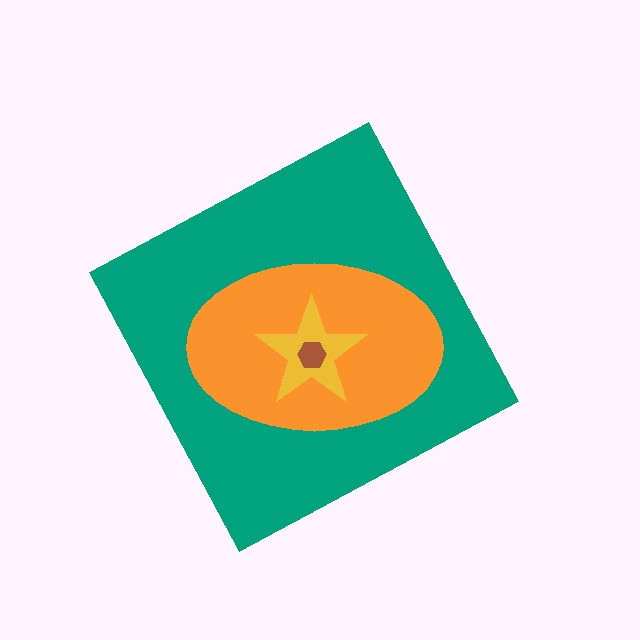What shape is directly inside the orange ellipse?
The yellow star.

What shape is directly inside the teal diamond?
The orange ellipse.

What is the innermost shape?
The brown hexagon.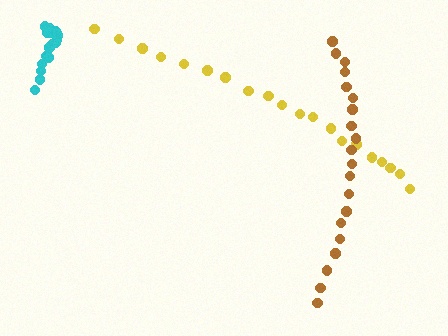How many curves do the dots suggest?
There are 3 distinct paths.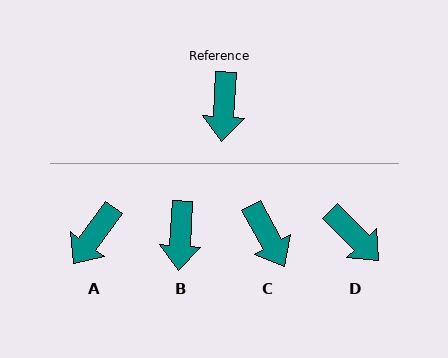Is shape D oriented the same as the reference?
No, it is off by about 48 degrees.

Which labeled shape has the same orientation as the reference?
B.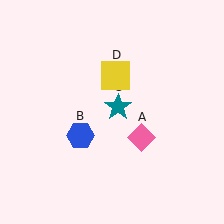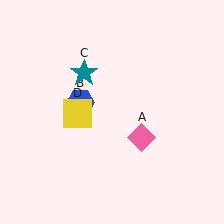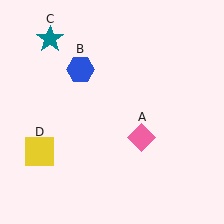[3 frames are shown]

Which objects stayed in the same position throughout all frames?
Pink diamond (object A) remained stationary.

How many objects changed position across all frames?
3 objects changed position: blue hexagon (object B), teal star (object C), yellow square (object D).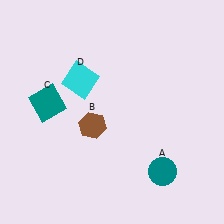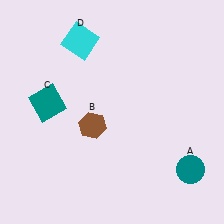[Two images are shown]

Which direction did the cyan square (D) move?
The cyan square (D) moved up.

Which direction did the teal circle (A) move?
The teal circle (A) moved right.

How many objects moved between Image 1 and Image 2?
2 objects moved between the two images.